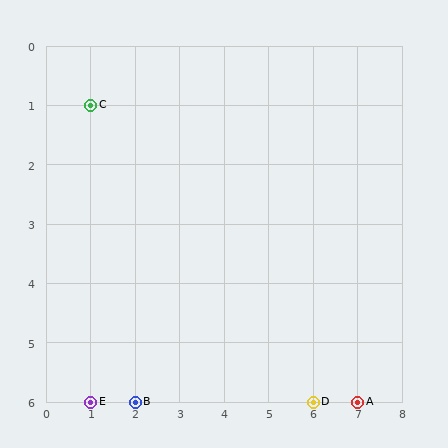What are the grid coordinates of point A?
Point A is at grid coordinates (7, 6).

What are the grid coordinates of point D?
Point D is at grid coordinates (6, 6).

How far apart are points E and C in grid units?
Points E and C are 5 rows apart.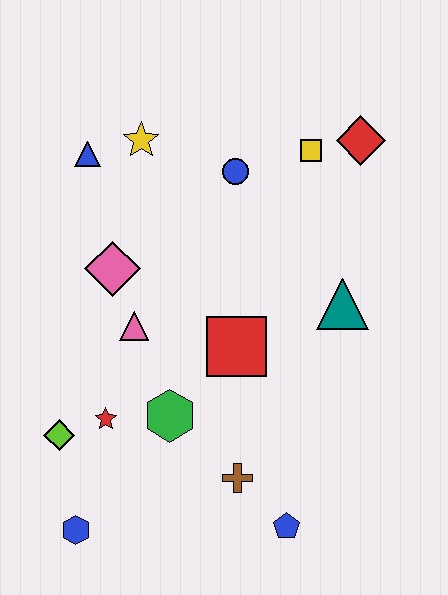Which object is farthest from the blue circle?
The blue hexagon is farthest from the blue circle.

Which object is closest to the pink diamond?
The pink triangle is closest to the pink diamond.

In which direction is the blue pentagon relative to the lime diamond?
The blue pentagon is to the right of the lime diamond.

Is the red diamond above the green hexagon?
Yes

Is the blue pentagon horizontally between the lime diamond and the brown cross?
No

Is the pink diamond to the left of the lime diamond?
No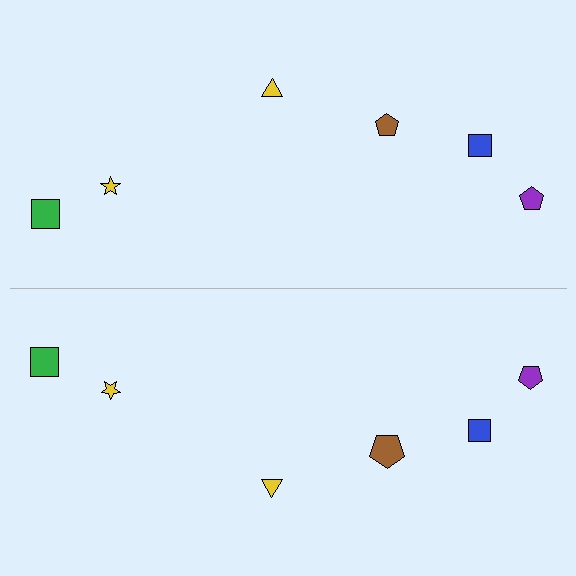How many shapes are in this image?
There are 12 shapes in this image.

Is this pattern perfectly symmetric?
No, the pattern is not perfectly symmetric. The brown pentagon on the bottom side has a different size than its mirror counterpart.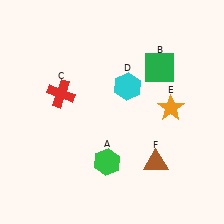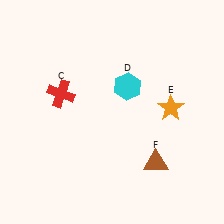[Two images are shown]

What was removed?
The green hexagon (A), the green square (B) were removed in Image 2.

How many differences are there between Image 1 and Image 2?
There are 2 differences between the two images.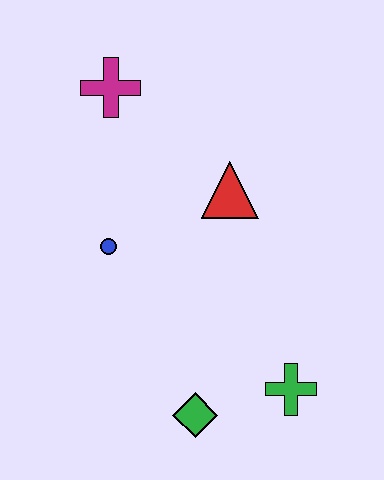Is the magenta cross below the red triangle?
No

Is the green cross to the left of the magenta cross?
No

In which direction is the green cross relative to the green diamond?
The green cross is to the right of the green diamond.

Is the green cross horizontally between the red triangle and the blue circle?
No